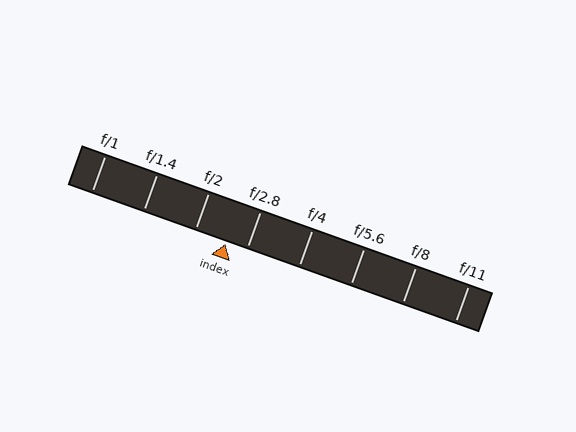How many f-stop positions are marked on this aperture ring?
There are 8 f-stop positions marked.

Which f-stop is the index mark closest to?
The index mark is closest to f/2.8.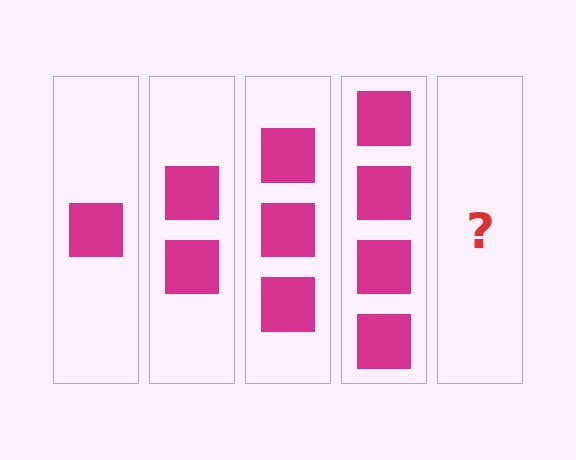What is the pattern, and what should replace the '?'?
The pattern is that each step adds one more square. The '?' should be 5 squares.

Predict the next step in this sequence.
The next step is 5 squares.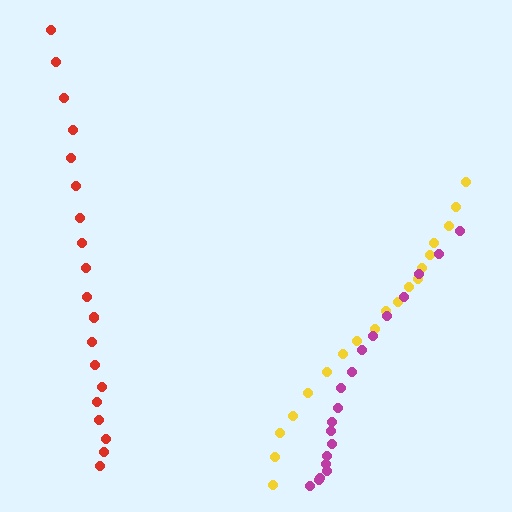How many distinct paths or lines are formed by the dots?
There are 3 distinct paths.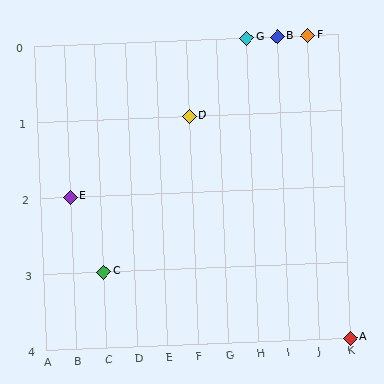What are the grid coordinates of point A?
Point A is at grid coordinates (K, 4).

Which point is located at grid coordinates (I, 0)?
Point B is at (I, 0).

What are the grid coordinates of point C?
Point C is at grid coordinates (C, 3).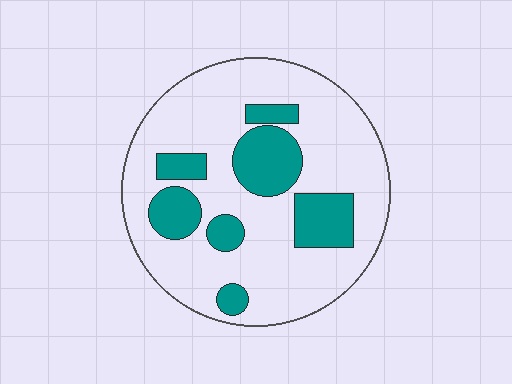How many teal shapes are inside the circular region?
7.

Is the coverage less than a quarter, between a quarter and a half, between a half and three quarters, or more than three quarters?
Less than a quarter.